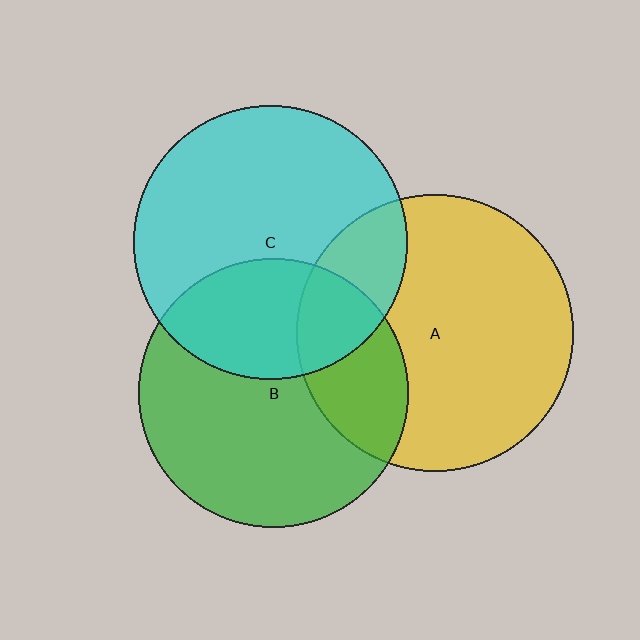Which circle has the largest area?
Circle A (yellow).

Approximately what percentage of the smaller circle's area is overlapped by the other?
Approximately 25%.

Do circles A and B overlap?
Yes.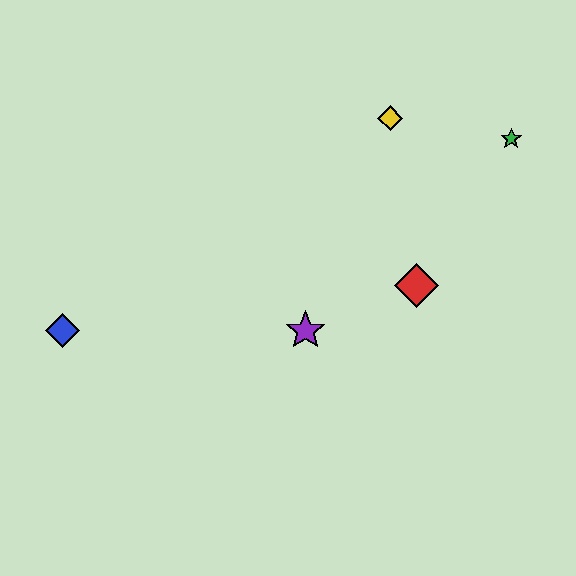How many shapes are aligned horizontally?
2 shapes (the blue diamond, the purple star) are aligned horizontally.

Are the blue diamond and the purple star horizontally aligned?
Yes, both are at y≈330.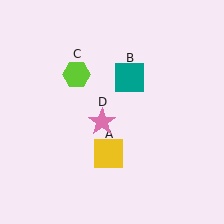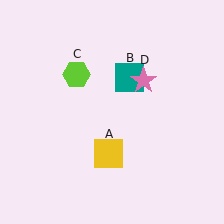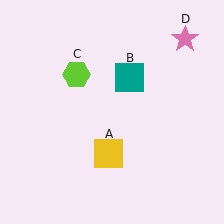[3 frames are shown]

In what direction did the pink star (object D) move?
The pink star (object D) moved up and to the right.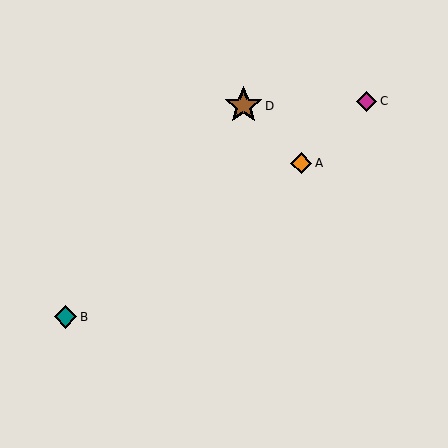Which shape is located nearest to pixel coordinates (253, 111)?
The brown star (labeled D) at (244, 106) is nearest to that location.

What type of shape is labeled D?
Shape D is a brown star.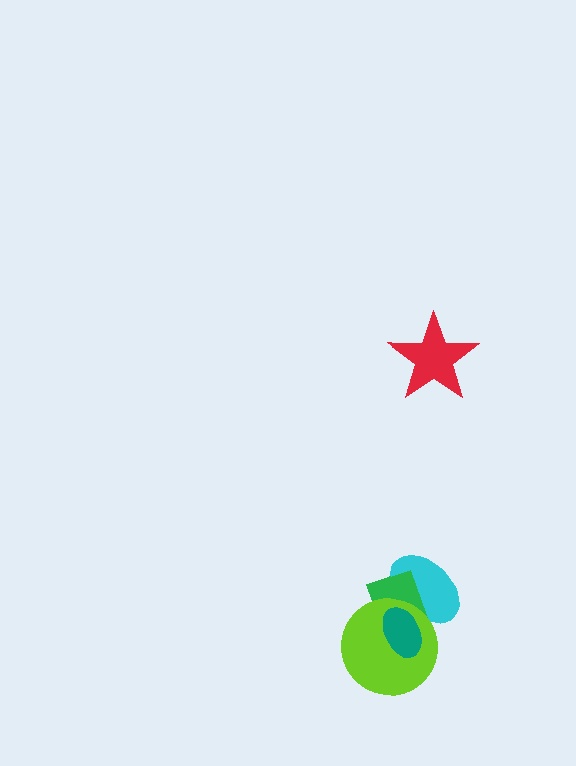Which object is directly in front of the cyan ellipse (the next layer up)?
The green rectangle is directly in front of the cyan ellipse.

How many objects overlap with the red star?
0 objects overlap with the red star.